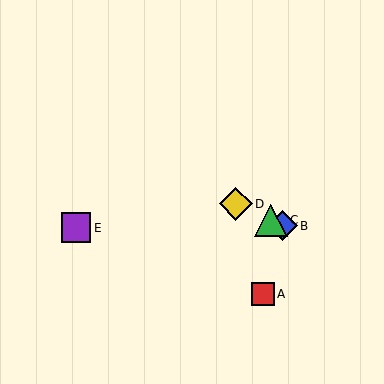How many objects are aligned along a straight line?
3 objects (B, C, D) are aligned along a straight line.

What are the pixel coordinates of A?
Object A is at (263, 294).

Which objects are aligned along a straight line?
Objects B, C, D are aligned along a straight line.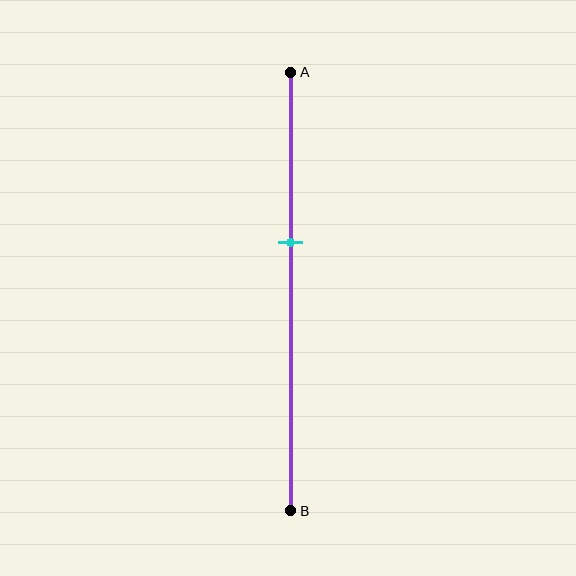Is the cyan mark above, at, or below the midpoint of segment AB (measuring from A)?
The cyan mark is above the midpoint of segment AB.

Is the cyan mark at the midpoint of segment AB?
No, the mark is at about 40% from A, not at the 50% midpoint.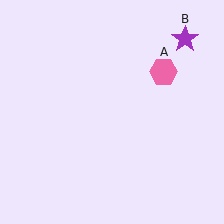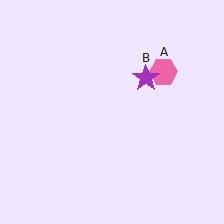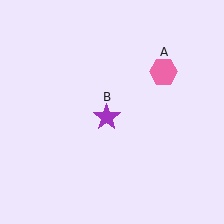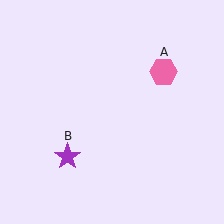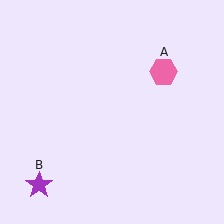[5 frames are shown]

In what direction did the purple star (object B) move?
The purple star (object B) moved down and to the left.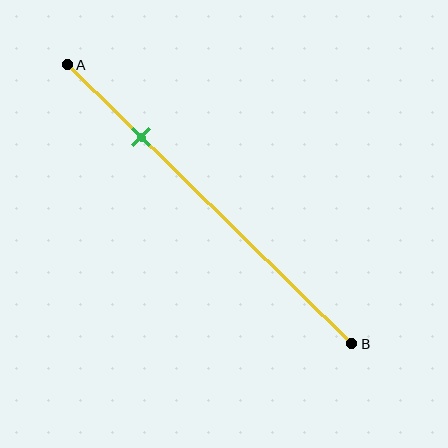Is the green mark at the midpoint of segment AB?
No, the mark is at about 25% from A, not at the 50% midpoint.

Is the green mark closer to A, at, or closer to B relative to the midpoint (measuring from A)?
The green mark is closer to point A than the midpoint of segment AB.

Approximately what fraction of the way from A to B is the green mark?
The green mark is approximately 25% of the way from A to B.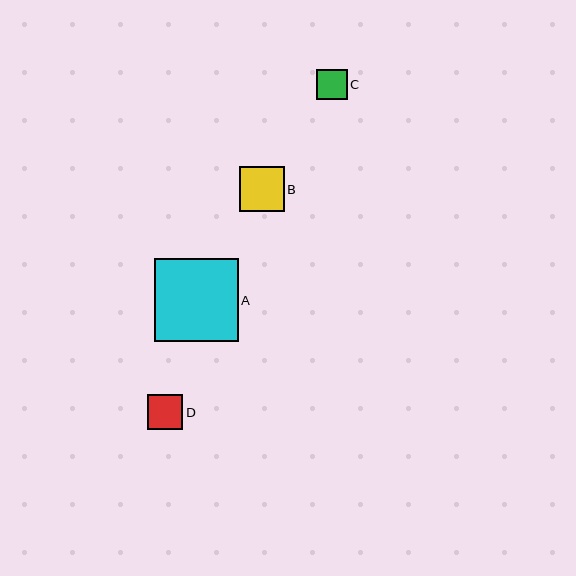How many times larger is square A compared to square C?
Square A is approximately 2.7 times the size of square C.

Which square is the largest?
Square A is the largest with a size of approximately 83 pixels.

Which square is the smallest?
Square C is the smallest with a size of approximately 31 pixels.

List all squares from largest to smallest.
From largest to smallest: A, B, D, C.